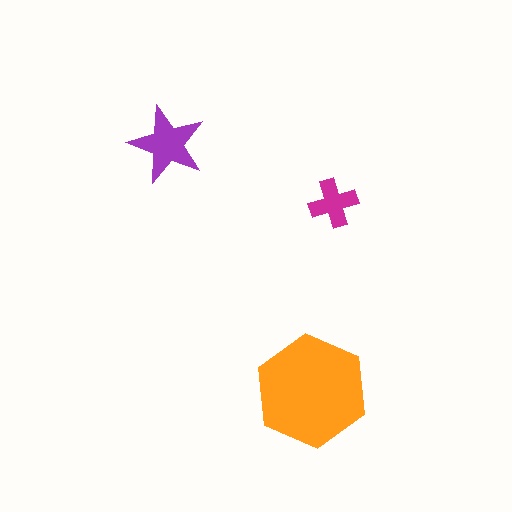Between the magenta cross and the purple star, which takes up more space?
The purple star.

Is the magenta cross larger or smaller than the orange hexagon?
Smaller.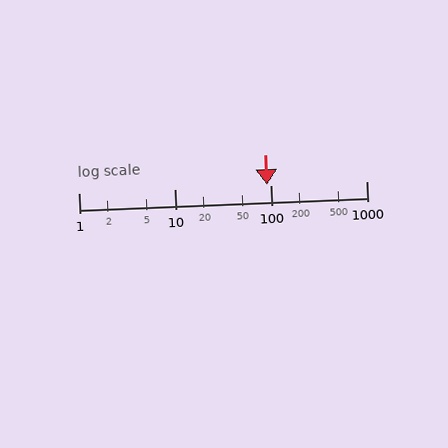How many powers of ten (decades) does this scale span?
The scale spans 3 decades, from 1 to 1000.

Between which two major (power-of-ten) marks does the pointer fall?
The pointer is between 10 and 100.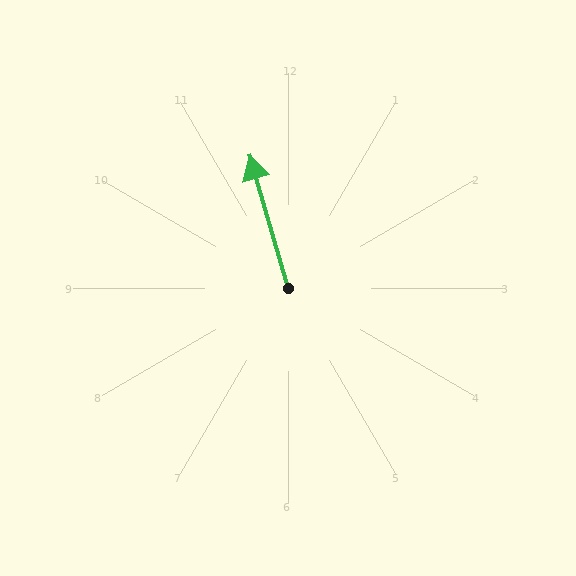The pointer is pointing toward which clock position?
Roughly 11 o'clock.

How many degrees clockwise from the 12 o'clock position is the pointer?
Approximately 344 degrees.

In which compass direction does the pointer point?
North.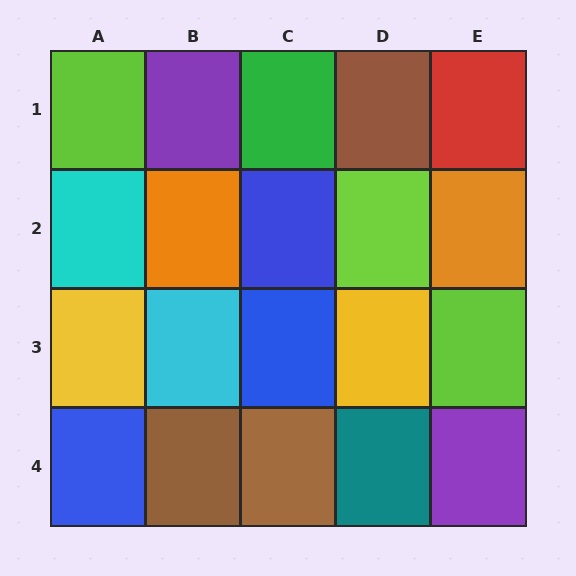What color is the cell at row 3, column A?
Yellow.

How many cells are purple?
2 cells are purple.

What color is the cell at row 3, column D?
Yellow.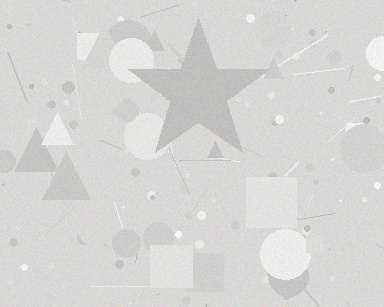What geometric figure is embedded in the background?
A star is embedded in the background.